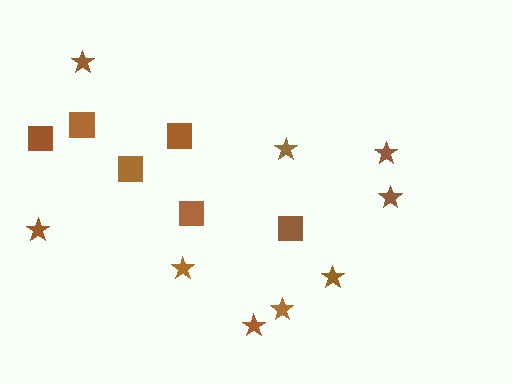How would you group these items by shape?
There are 2 groups: one group of stars (9) and one group of squares (6).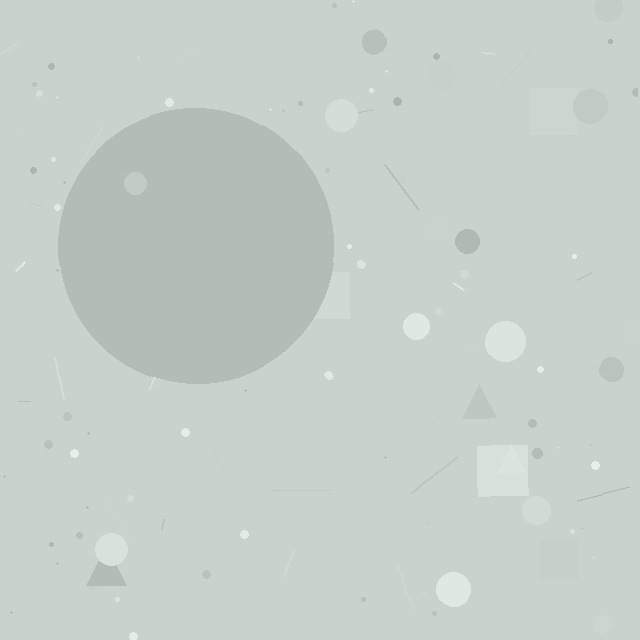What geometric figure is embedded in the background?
A circle is embedded in the background.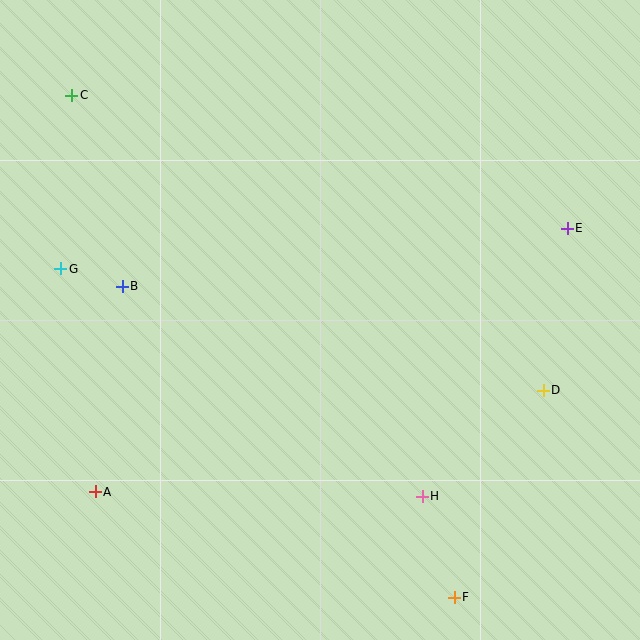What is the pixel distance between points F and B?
The distance between F and B is 455 pixels.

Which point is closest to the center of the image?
Point B at (122, 286) is closest to the center.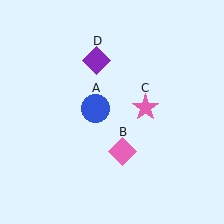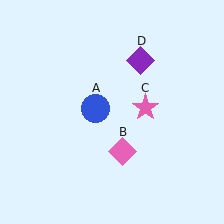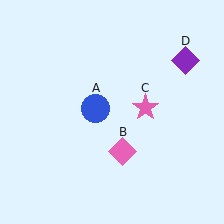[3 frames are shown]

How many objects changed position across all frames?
1 object changed position: purple diamond (object D).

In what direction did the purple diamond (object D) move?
The purple diamond (object D) moved right.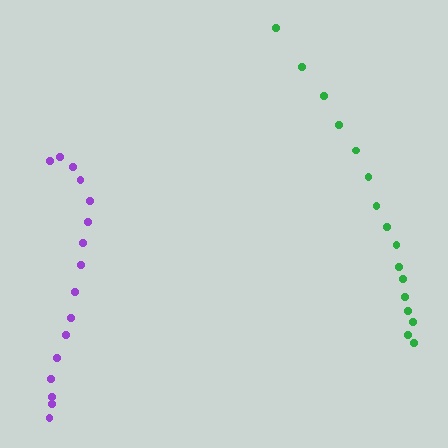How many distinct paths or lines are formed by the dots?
There are 2 distinct paths.